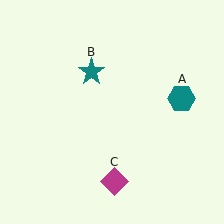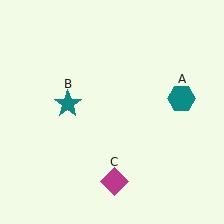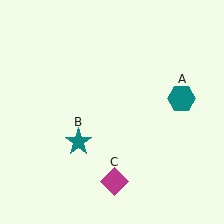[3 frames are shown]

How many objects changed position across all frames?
1 object changed position: teal star (object B).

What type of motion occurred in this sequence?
The teal star (object B) rotated counterclockwise around the center of the scene.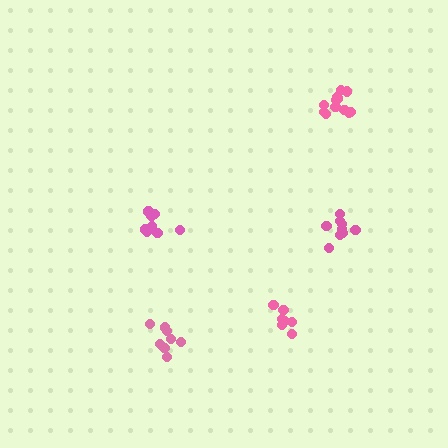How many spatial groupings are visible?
There are 5 spatial groupings.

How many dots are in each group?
Group 1: 7 dots, Group 2: 8 dots, Group 3: 12 dots, Group 4: 8 dots, Group 5: 9 dots (44 total).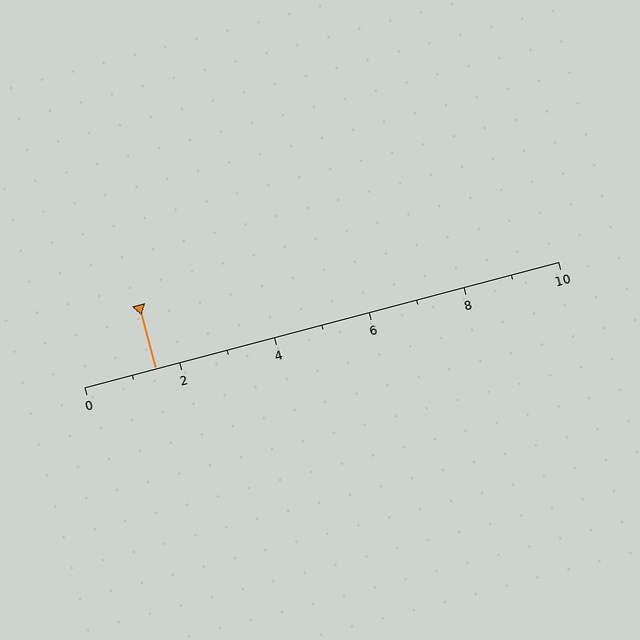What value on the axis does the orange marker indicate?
The marker indicates approximately 1.5.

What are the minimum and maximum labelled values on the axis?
The axis runs from 0 to 10.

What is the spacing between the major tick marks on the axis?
The major ticks are spaced 2 apart.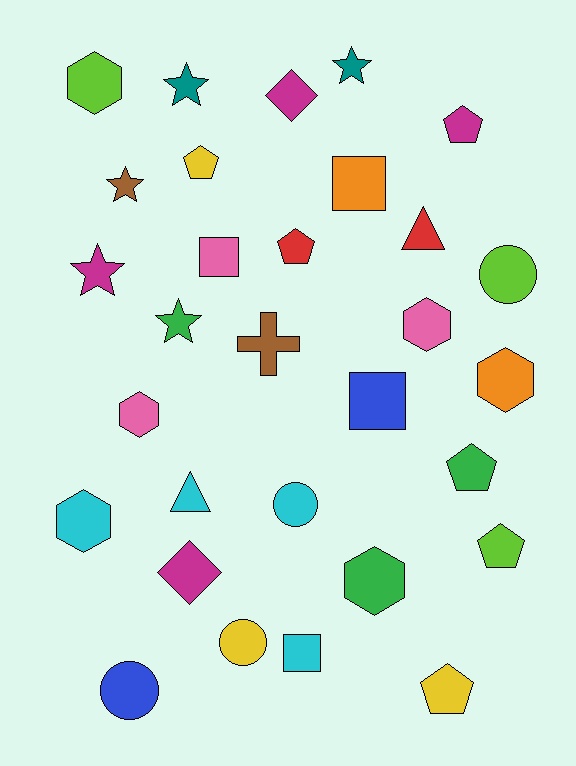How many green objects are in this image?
There are 3 green objects.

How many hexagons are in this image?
There are 6 hexagons.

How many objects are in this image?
There are 30 objects.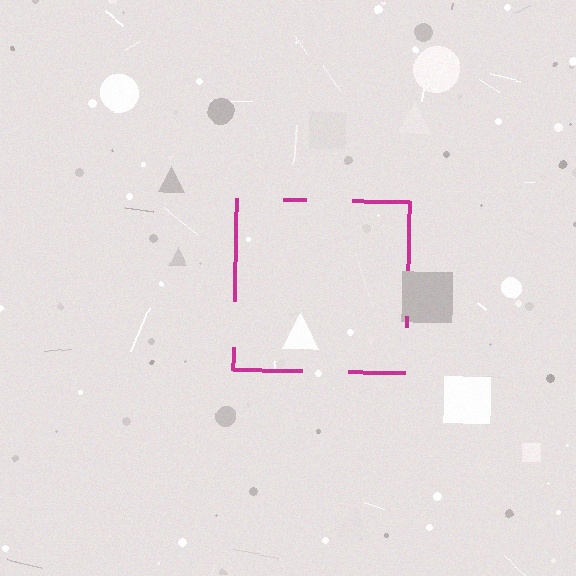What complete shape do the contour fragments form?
The contour fragments form a square.